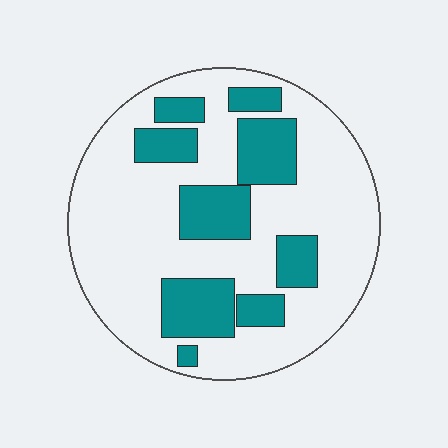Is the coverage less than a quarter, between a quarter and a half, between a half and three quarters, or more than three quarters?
Between a quarter and a half.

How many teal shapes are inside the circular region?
9.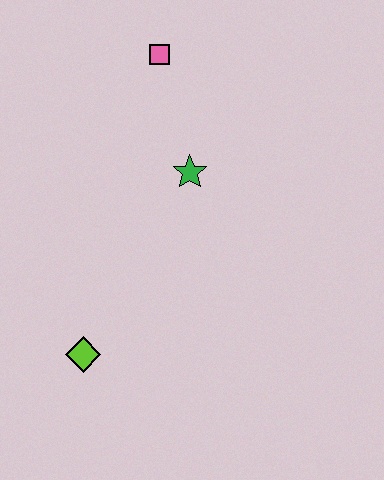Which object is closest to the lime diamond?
The green star is closest to the lime diamond.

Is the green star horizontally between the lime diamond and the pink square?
No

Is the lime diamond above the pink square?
No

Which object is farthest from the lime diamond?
The pink square is farthest from the lime diamond.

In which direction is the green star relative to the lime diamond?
The green star is above the lime diamond.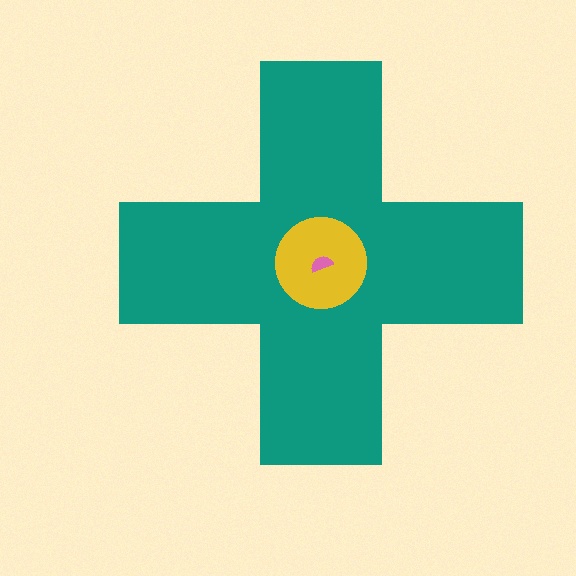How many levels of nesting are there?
3.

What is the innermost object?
The pink semicircle.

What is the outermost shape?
The teal cross.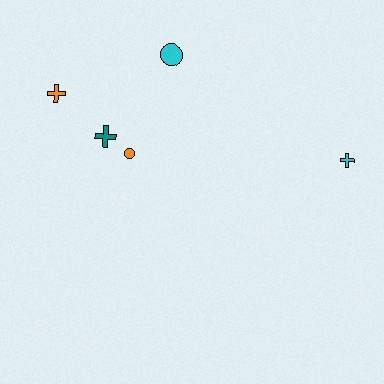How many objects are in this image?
There are 5 objects.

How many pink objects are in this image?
There are no pink objects.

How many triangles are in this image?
There are no triangles.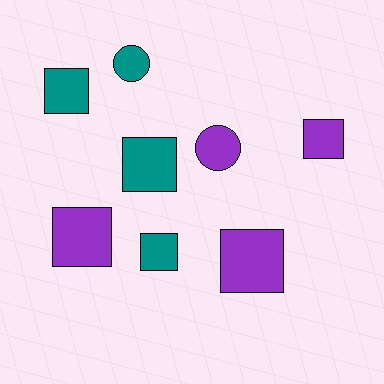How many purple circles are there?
There is 1 purple circle.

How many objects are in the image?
There are 8 objects.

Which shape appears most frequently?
Square, with 6 objects.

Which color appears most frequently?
Teal, with 4 objects.